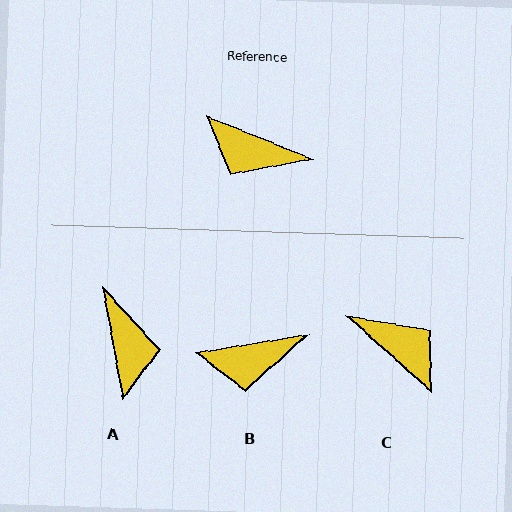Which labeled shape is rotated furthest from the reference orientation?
C, about 160 degrees away.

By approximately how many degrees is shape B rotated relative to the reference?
Approximately 31 degrees counter-clockwise.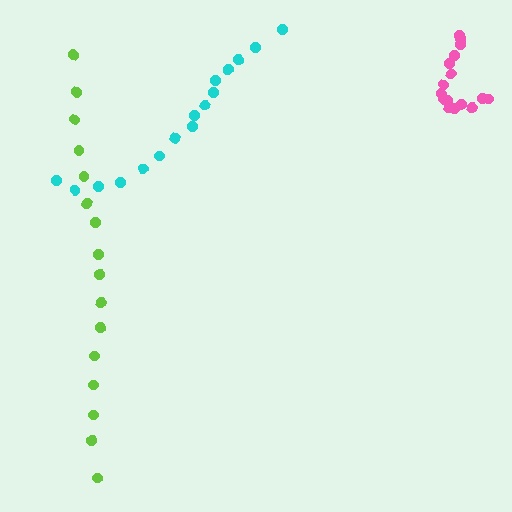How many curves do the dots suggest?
There are 3 distinct paths.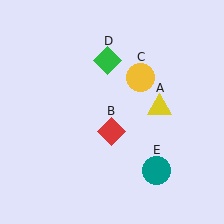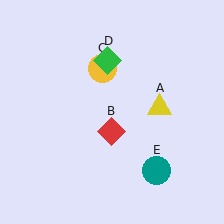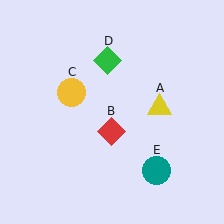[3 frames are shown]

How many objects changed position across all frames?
1 object changed position: yellow circle (object C).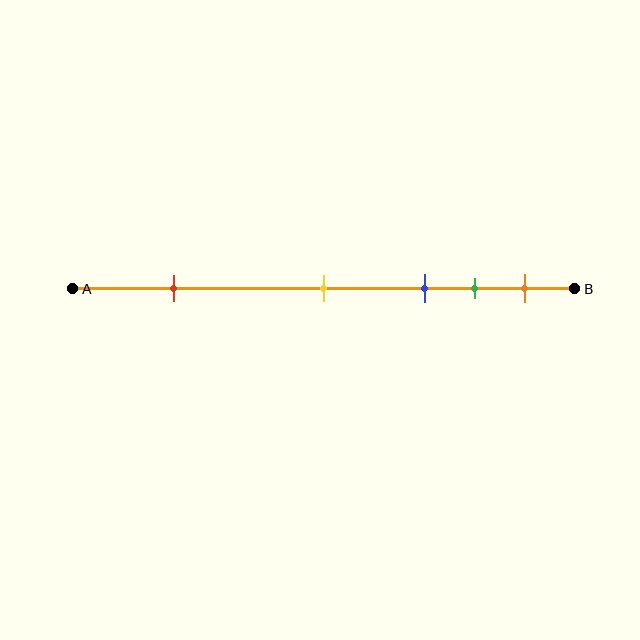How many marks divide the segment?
There are 5 marks dividing the segment.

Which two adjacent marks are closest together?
The green and orange marks are the closest adjacent pair.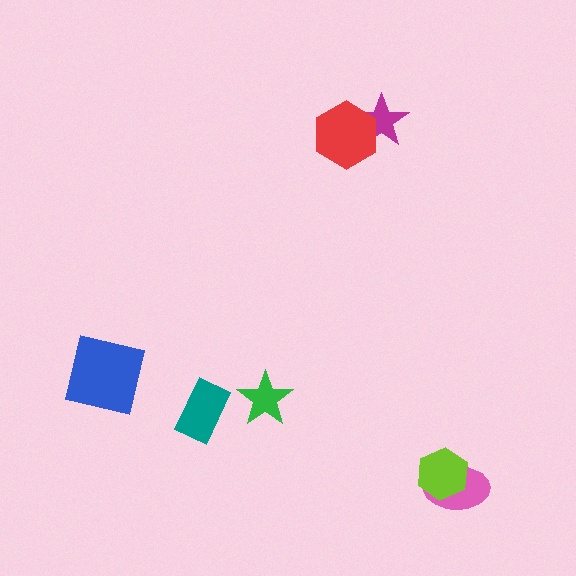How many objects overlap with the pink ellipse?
1 object overlaps with the pink ellipse.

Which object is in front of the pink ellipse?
The lime hexagon is in front of the pink ellipse.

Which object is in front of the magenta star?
The red hexagon is in front of the magenta star.